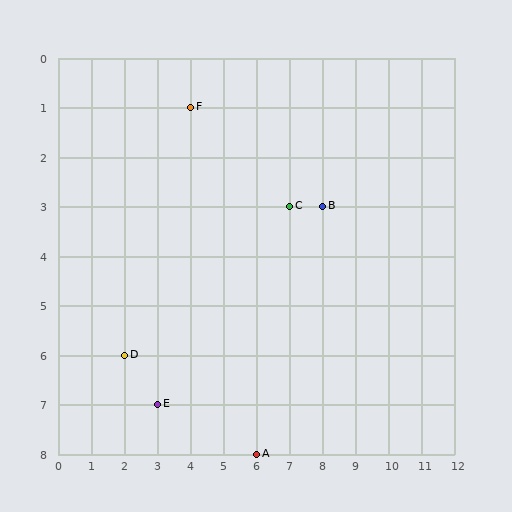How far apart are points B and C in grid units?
Points B and C are 1 column apart.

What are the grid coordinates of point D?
Point D is at grid coordinates (2, 6).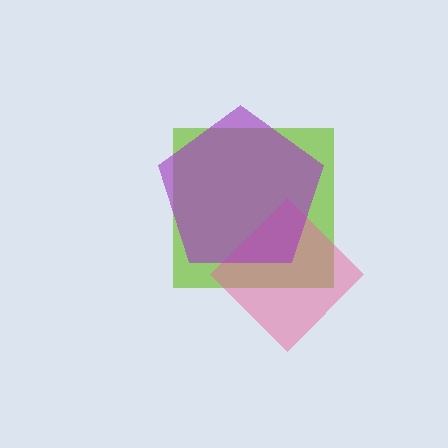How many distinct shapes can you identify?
There are 3 distinct shapes: a lime square, a pink diamond, a purple pentagon.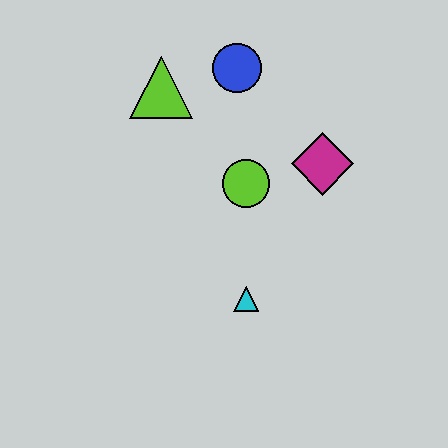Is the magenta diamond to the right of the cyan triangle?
Yes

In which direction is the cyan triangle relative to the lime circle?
The cyan triangle is below the lime circle.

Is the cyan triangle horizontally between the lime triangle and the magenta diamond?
Yes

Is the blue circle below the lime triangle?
No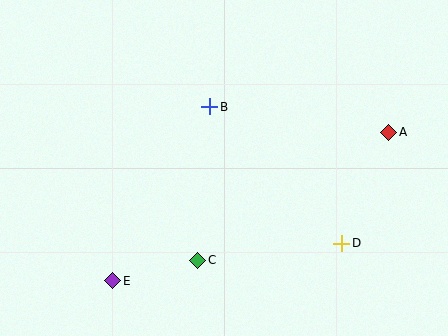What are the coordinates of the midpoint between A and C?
The midpoint between A and C is at (293, 196).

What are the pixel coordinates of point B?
Point B is at (210, 107).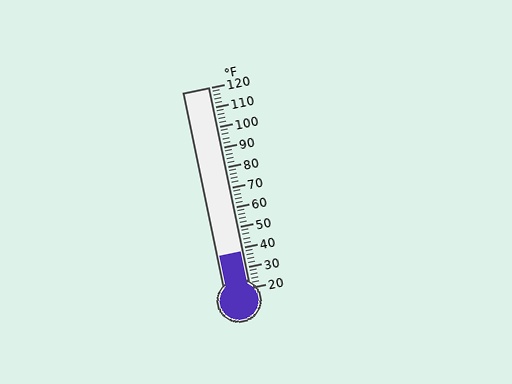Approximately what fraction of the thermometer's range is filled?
The thermometer is filled to approximately 20% of its range.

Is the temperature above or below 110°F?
The temperature is below 110°F.